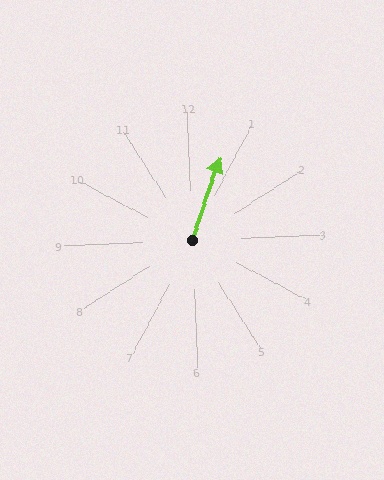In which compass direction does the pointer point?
North.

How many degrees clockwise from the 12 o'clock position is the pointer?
Approximately 21 degrees.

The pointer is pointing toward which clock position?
Roughly 1 o'clock.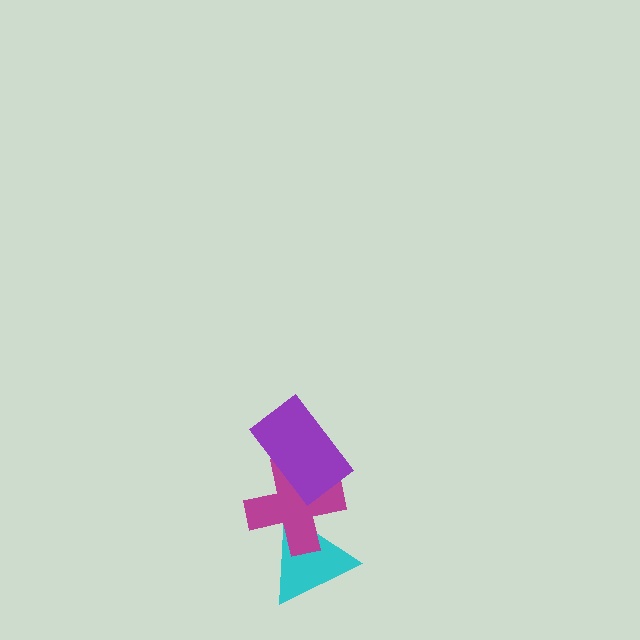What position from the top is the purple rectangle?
The purple rectangle is 1st from the top.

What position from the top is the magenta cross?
The magenta cross is 2nd from the top.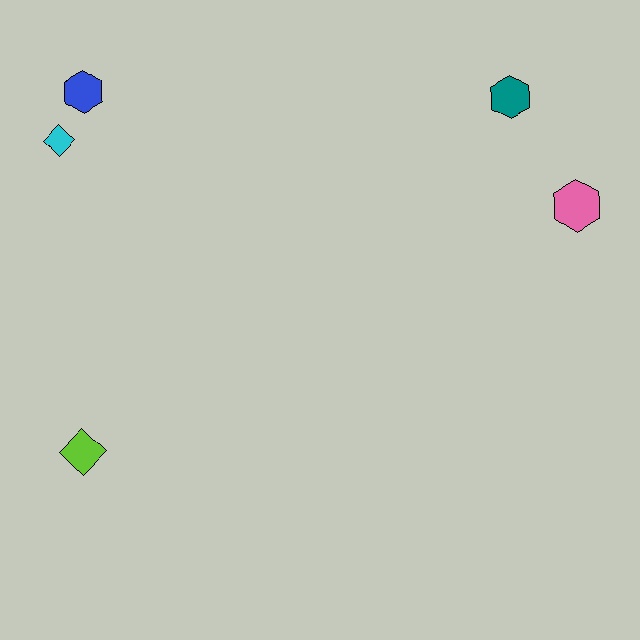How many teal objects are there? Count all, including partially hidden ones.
There is 1 teal object.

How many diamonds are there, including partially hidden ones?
There are 2 diamonds.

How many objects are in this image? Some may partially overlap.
There are 5 objects.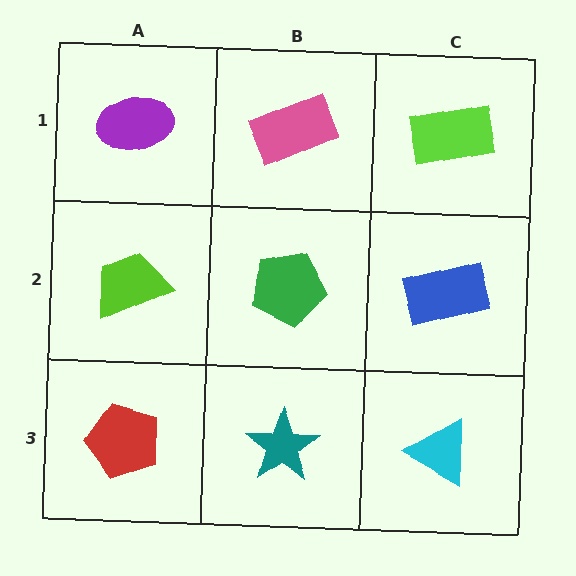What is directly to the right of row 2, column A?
A green pentagon.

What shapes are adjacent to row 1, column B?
A green pentagon (row 2, column B), a purple ellipse (row 1, column A), a lime rectangle (row 1, column C).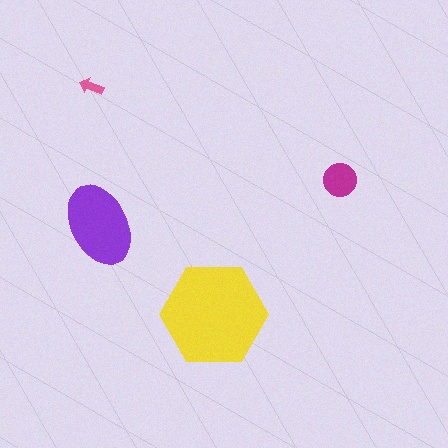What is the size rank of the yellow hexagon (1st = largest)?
1st.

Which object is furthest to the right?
The magenta circle is rightmost.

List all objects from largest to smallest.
The yellow hexagon, the purple ellipse, the magenta circle, the pink arrow.